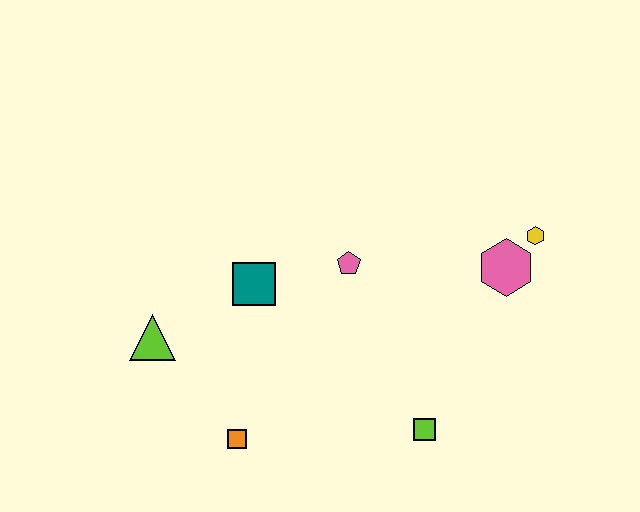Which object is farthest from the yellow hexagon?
The lime triangle is farthest from the yellow hexagon.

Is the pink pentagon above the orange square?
Yes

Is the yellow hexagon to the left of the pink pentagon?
No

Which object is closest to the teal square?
The pink pentagon is closest to the teal square.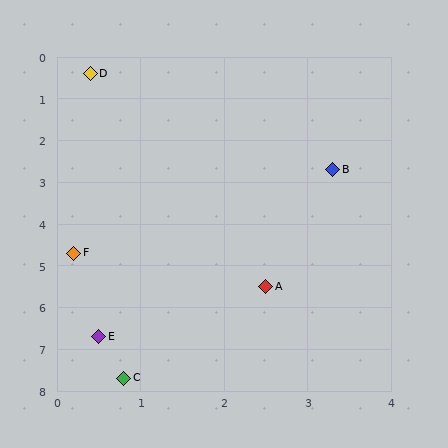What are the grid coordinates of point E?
Point E is at approximately (0.5, 6.7).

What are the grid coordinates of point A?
Point A is at approximately (2.5, 5.5).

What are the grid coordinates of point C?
Point C is at approximately (0.8, 7.7).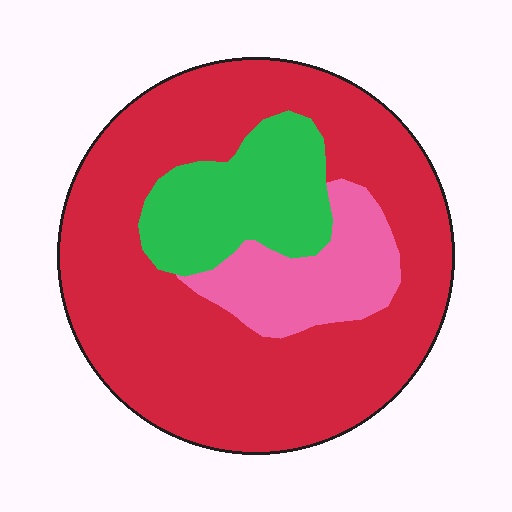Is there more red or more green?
Red.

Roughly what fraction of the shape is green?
Green covers 17% of the shape.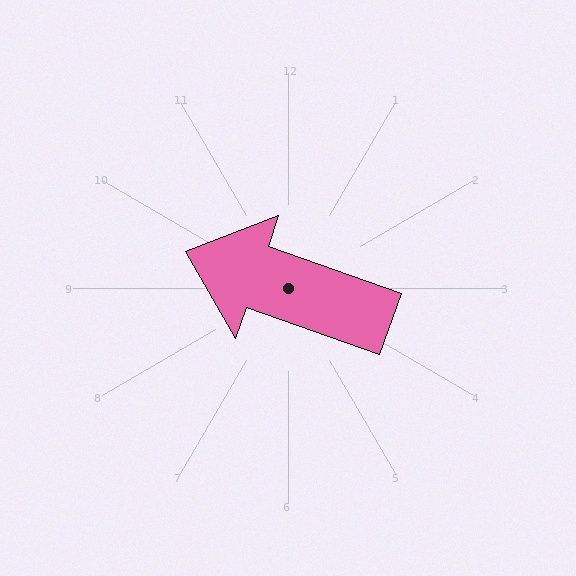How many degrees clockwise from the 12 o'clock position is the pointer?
Approximately 289 degrees.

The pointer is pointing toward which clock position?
Roughly 10 o'clock.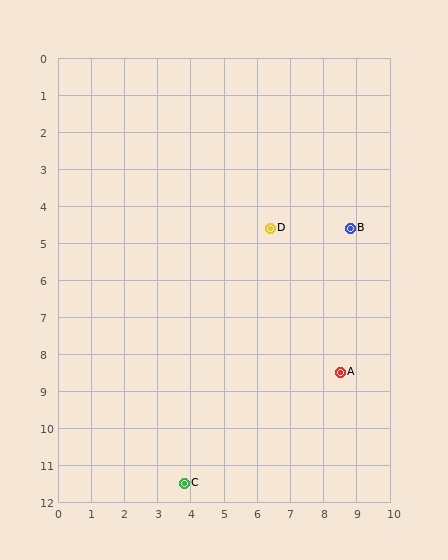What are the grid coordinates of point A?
Point A is at approximately (8.5, 8.5).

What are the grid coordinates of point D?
Point D is at approximately (6.4, 4.6).